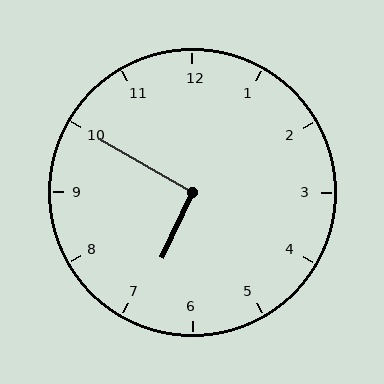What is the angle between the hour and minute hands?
Approximately 95 degrees.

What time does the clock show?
6:50.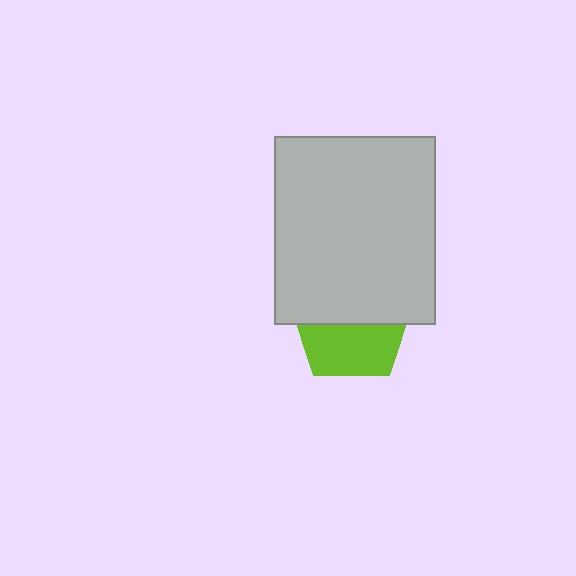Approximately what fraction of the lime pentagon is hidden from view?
Roughly 54% of the lime pentagon is hidden behind the light gray rectangle.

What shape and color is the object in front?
The object in front is a light gray rectangle.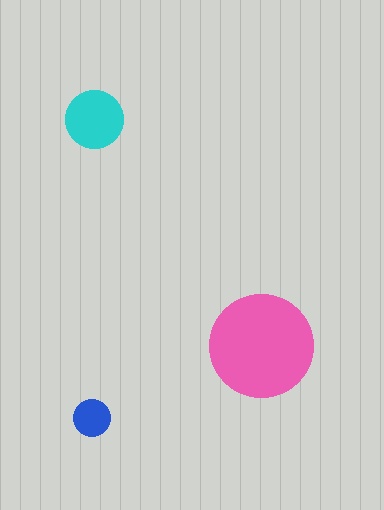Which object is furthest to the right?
The pink circle is rightmost.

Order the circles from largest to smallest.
the pink one, the cyan one, the blue one.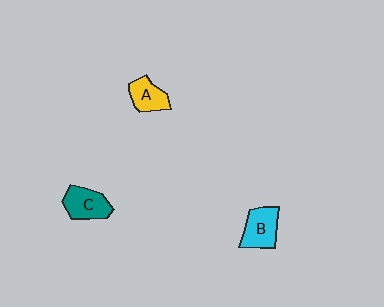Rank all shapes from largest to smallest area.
From largest to smallest: B (cyan), C (teal), A (yellow).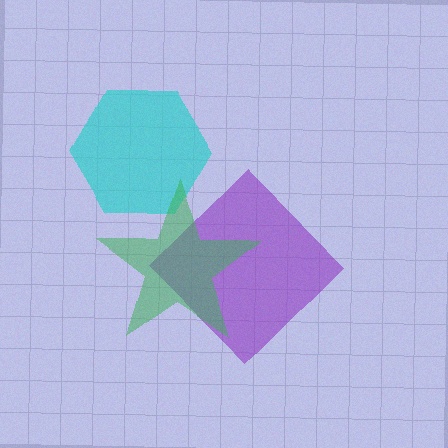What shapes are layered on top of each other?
The layered shapes are: a purple diamond, a cyan hexagon, a green star.